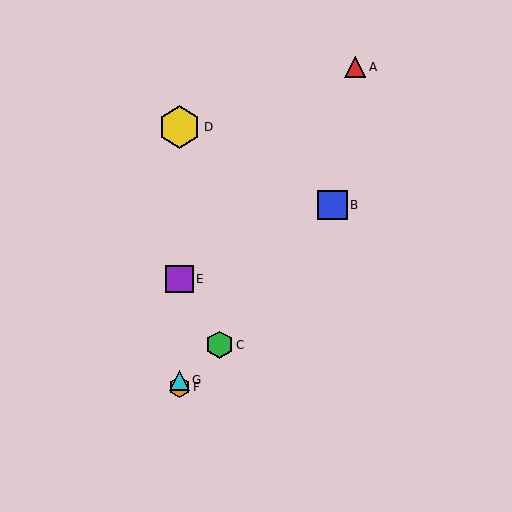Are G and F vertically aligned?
Yes, both are at x≈179.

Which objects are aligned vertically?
Objects D, E, F, G are aligned vertically.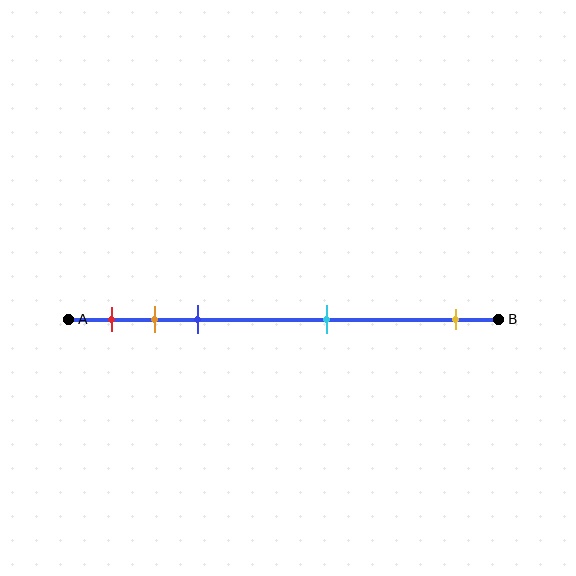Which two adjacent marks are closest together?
The orange and blue marks are the closest adjacent pair.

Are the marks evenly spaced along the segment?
No, the marks are not evenly spaced.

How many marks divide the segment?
There are 5 marks dividing the segment.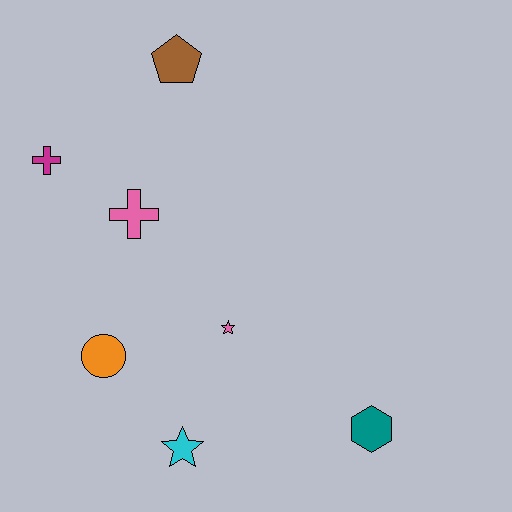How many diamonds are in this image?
There are no diamonds.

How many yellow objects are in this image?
There are no yellow objects.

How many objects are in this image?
There are 7 objects.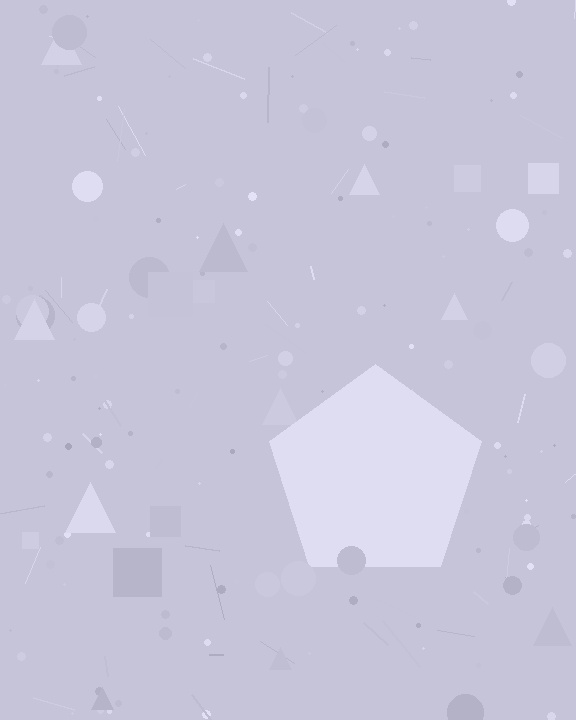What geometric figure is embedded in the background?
A pentagon is embedded in the background.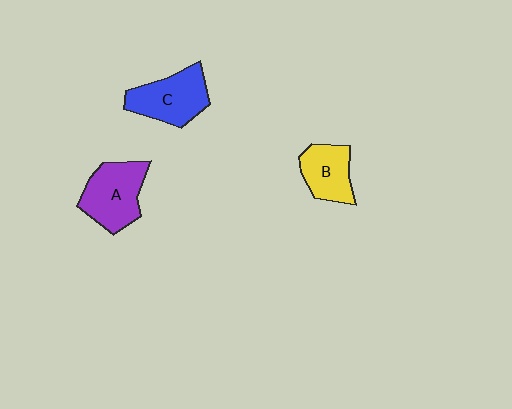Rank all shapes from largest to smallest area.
From largest to smallest: A (purple), C (blue), B (yellow).